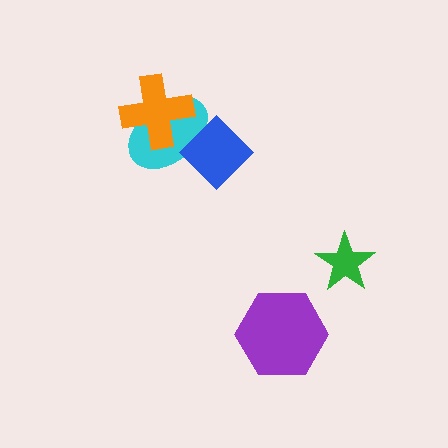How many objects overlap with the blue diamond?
1 object overlaps with the blue diamond.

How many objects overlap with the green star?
0 objects overlap with the green star.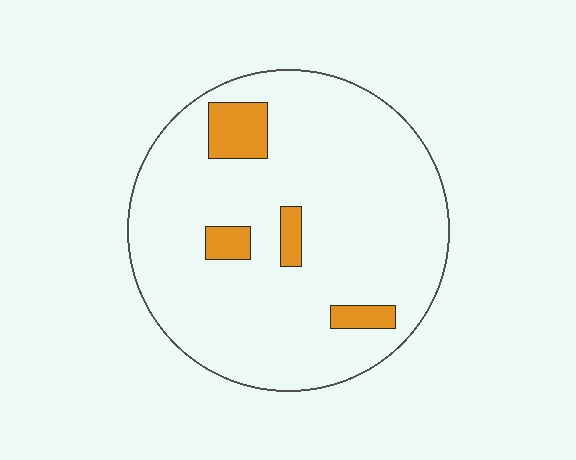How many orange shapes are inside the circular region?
4.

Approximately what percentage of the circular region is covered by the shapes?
Approximately 10%.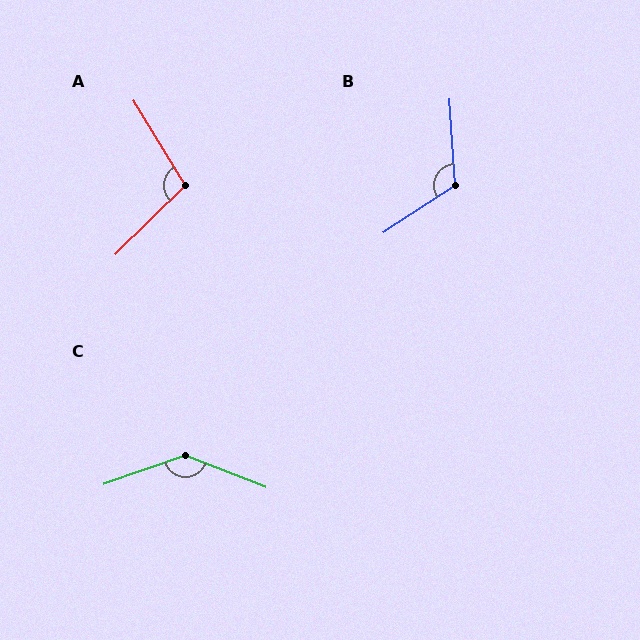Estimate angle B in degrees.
Approximately 119 degrees.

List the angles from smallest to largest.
A (103°), B (119°), C (140°).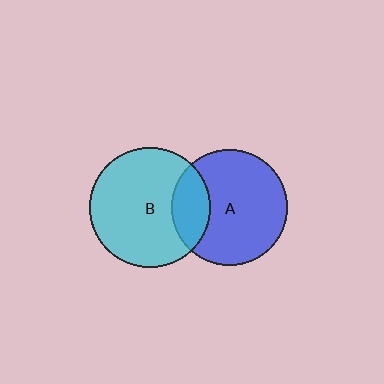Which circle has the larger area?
Circle B (cyan).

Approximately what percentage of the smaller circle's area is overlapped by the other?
Approximately 20%.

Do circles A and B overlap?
Yes.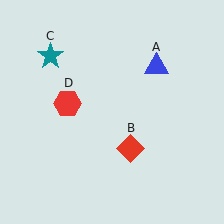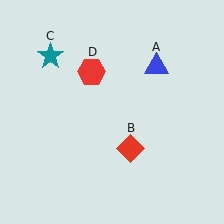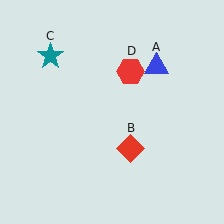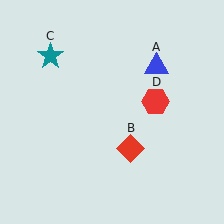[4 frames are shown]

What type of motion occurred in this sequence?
The red hexagon (object D) rotated clockwise around the center of the scene.